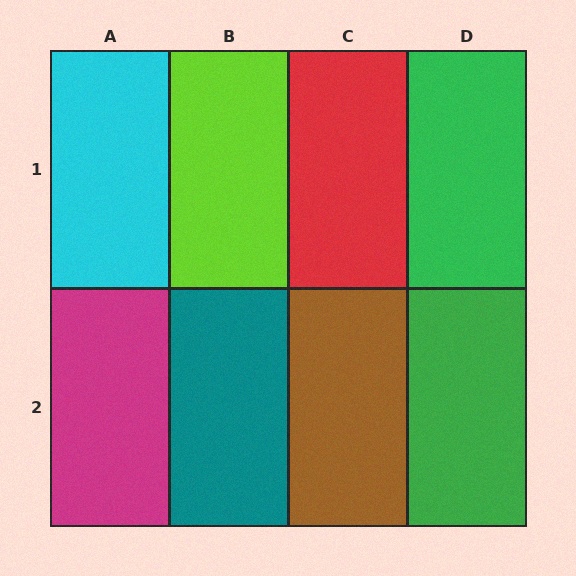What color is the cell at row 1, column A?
Cyan.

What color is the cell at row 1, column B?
Lime.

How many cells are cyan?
1 cell is cyan.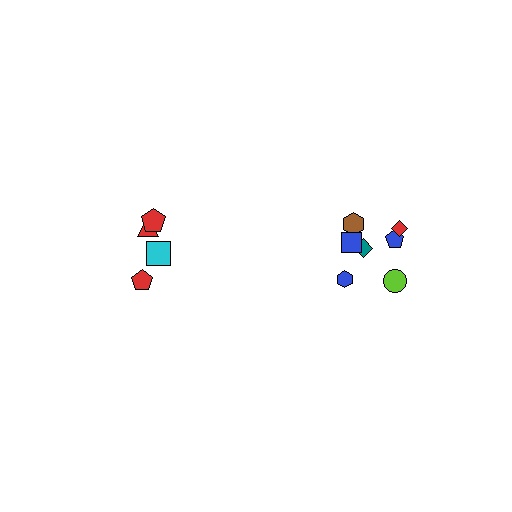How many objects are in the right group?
There are 7 objects.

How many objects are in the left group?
There are 4 objects.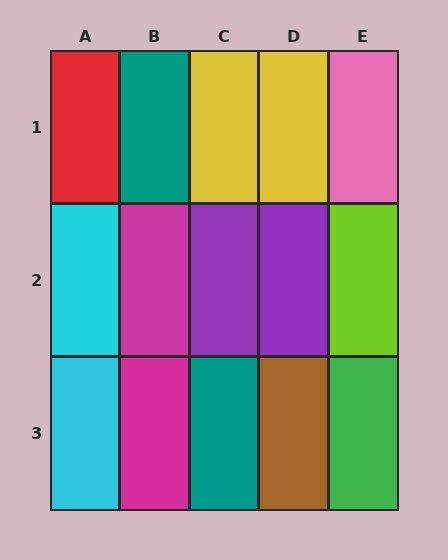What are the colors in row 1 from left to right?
Red, teal, yellow, yellow, pink.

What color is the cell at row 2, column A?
Cyan.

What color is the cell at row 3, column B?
Magenta.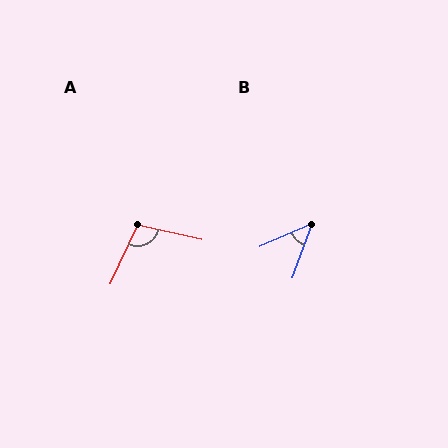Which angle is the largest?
A, at approximately 102 degrees.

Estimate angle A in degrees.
Approximately 102 degrees.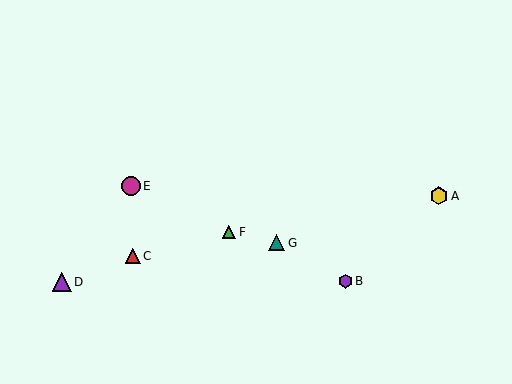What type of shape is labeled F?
Shape F is a green triangle.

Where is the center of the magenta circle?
The center of the magenta circle is at (131, 186).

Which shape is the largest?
The magenta circle (labeled E) is the largest.